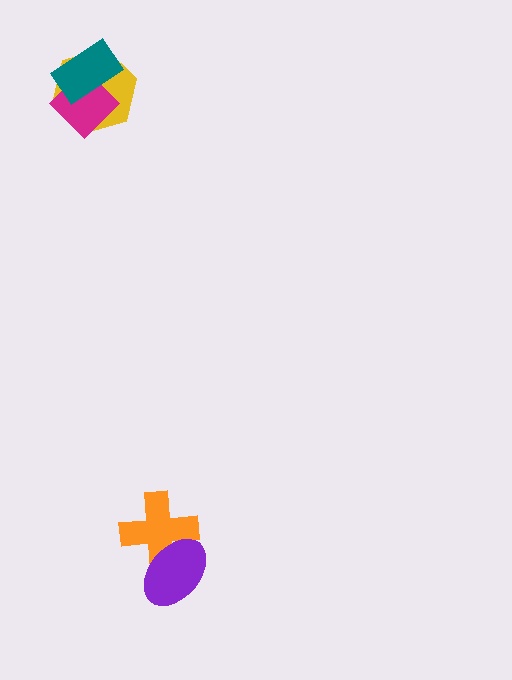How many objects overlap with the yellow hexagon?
2 objects overlap with the yellow hexagon.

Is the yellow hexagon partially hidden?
Yes, it is partially covered by another shape.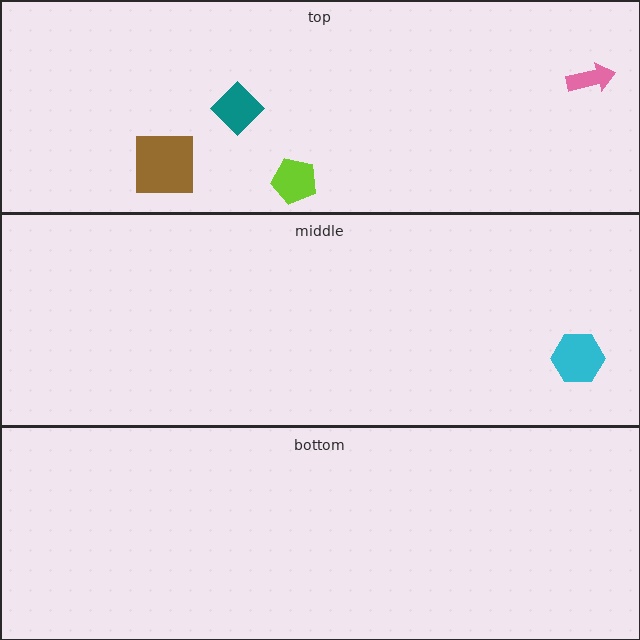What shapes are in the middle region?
The cyan hexagon.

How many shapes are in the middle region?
1.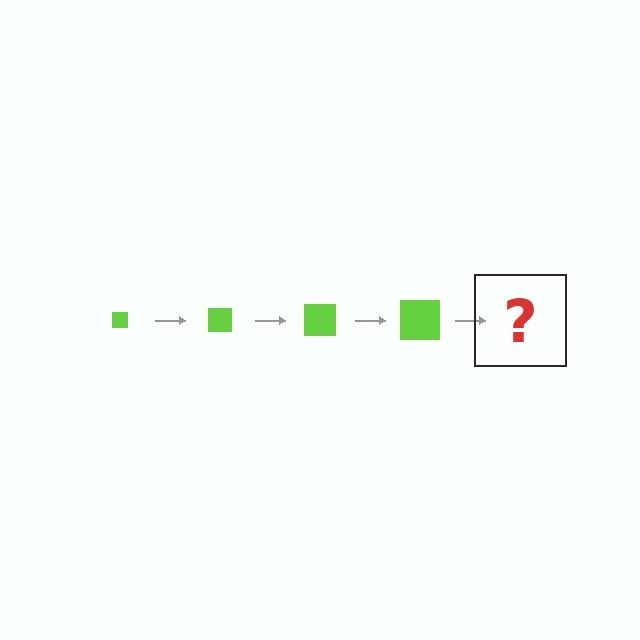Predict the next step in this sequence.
The next step is a lime square, larger than the previous one.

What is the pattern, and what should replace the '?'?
The pattern is that the square gets progressively larger each step. The '?' should be a lime square, larger than the previous one.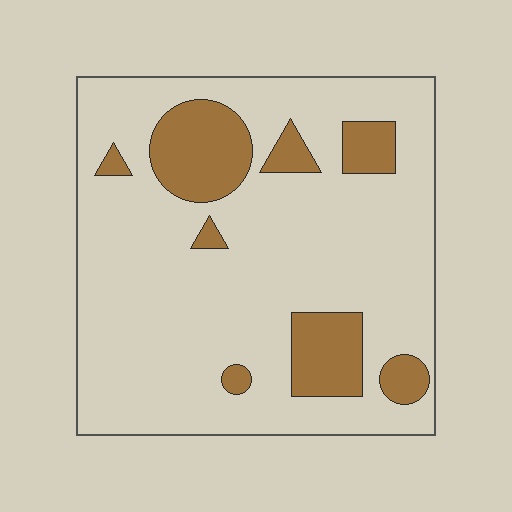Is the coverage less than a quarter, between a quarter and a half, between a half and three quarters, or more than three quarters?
Less than a quarter.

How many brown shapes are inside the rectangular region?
8.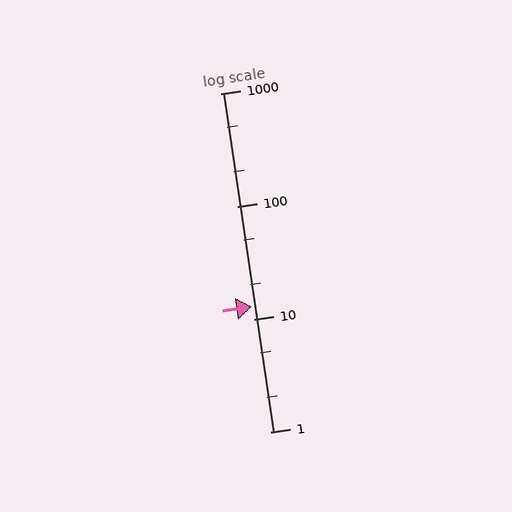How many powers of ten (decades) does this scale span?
The scale spans 3 decades, from 1 to 1000.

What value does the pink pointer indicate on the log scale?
The pointer indicates approximately 13.